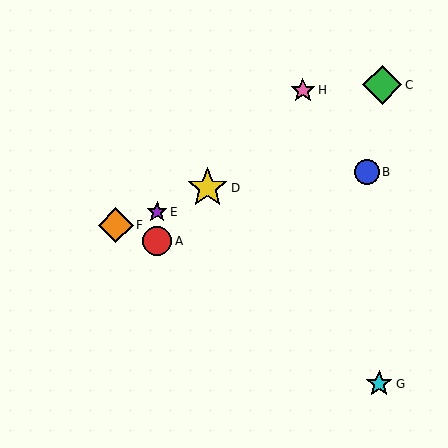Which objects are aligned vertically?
Objects A, E are aligned vertically.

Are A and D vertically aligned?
No, A is at x≈157 and D is at x≈208.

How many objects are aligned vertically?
2 objects (A, E) are aligned vertically.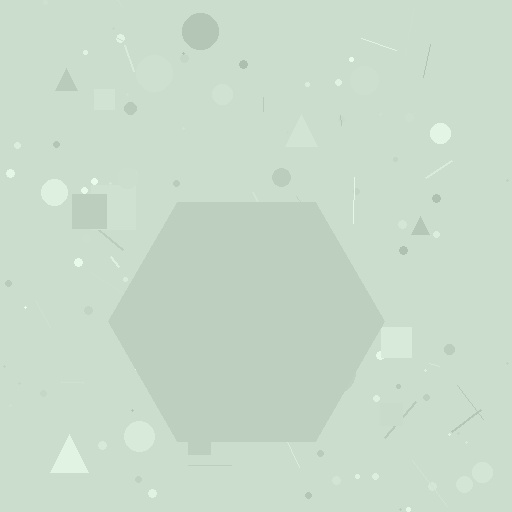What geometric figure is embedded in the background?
A hexagon is embedded in the background.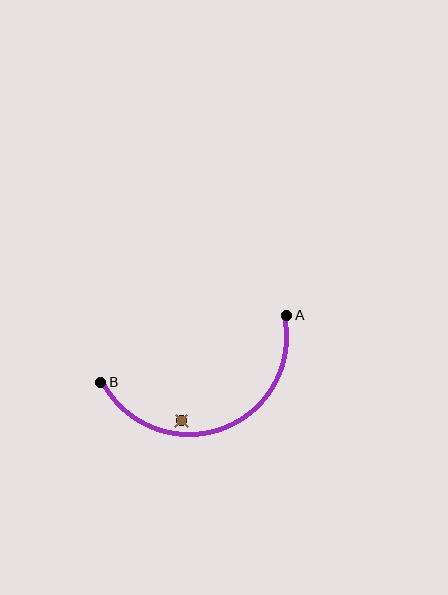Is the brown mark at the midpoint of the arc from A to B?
No — the brown mark does not lie on the arc at all. It sits slightly inside the curve.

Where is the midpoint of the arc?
The arc midpoint is the point on the curve farthest from the straight line joining A and B. It sits below that line.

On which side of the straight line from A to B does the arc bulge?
The arc bulges below the straight line connecting A and B.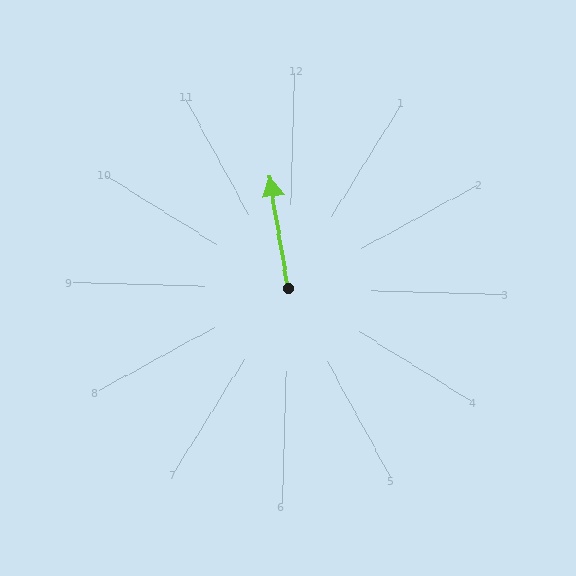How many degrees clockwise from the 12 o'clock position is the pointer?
Approximately 349 degrees.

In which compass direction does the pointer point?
North.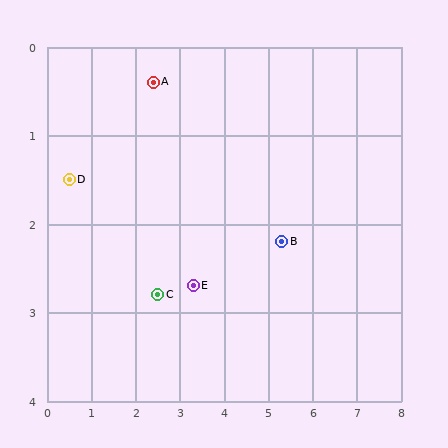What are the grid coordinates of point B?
Point B is at approximately (5.3, 2.2).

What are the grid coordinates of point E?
Point E is at approximately (3.3, 2.7).